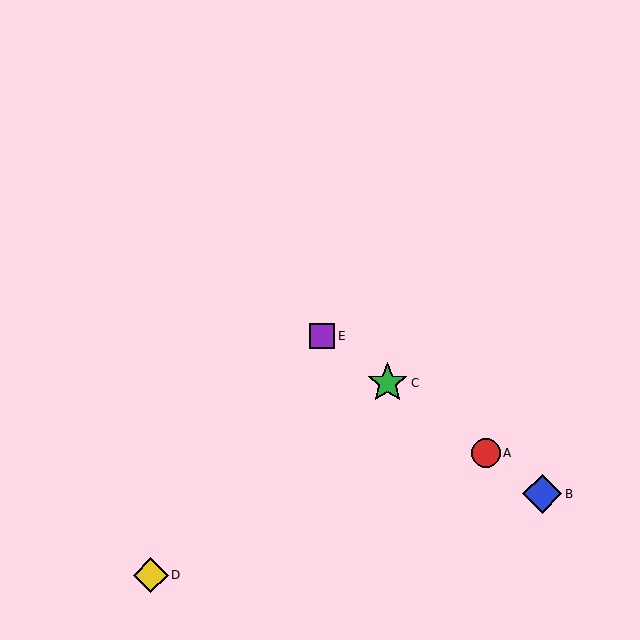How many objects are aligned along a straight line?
4 objects (A, B, C, E) are aligned along a straight line.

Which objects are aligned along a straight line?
Objects A, B, C, E are aligned along a straight line.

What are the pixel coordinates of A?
Object A is at (486, 453).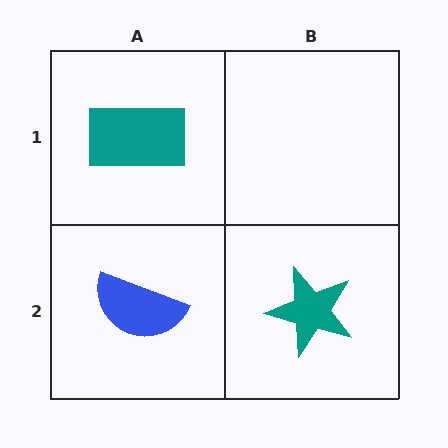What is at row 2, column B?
A teal star.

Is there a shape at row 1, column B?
No, that cell is empty.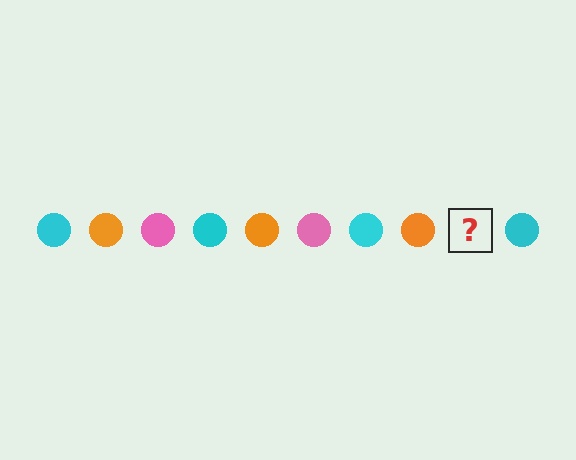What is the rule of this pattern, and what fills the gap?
The rule is that the pattern cycles through cyan, orange, pink circles. The gap should be filled with a pink circle.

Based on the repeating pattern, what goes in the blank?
The blank should be a pink circle.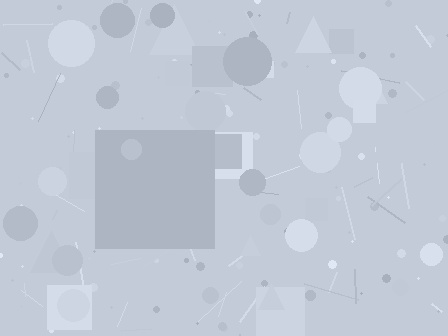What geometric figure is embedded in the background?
A square is embedded in the background.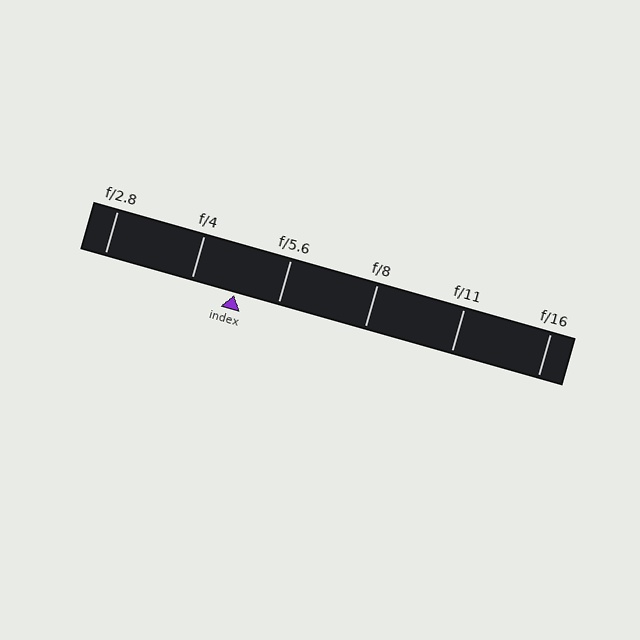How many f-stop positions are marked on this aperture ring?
There are 6 f-stop positions marked.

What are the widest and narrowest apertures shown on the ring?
The widest aperture shown is f/2.8 and the narrowest is f/16.